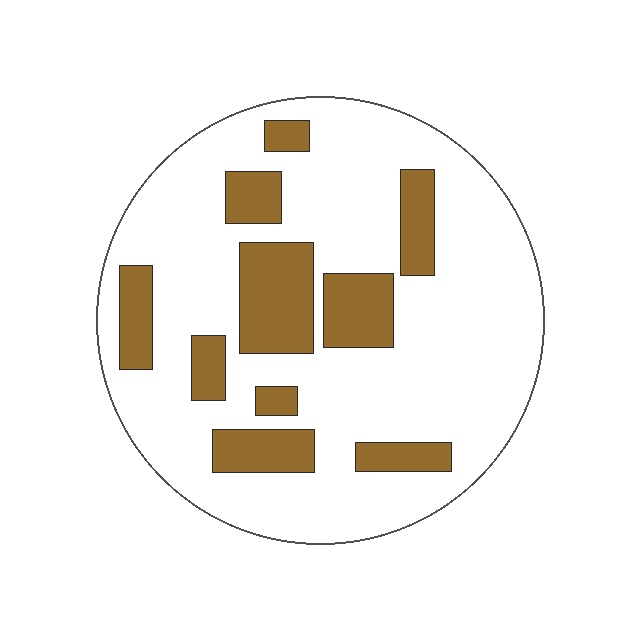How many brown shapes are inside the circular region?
10.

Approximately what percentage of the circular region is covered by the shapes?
Approximately 25%.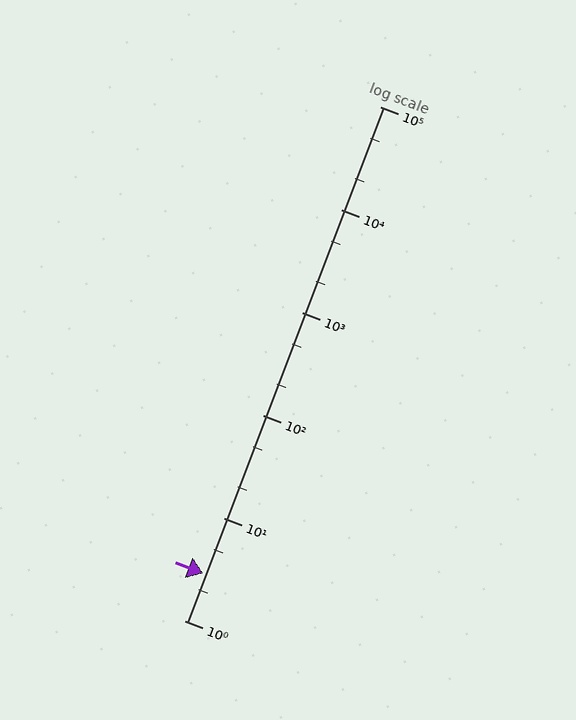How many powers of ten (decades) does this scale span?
The scale spans 5 decades, from 1 to 100000.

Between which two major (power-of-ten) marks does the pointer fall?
The pointer is between 1 and 10.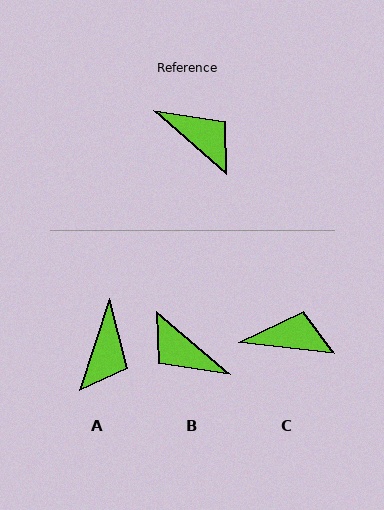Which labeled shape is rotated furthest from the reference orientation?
B, about 179 degrees away.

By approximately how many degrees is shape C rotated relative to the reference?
Approximately 35 degrees counter-clockwise.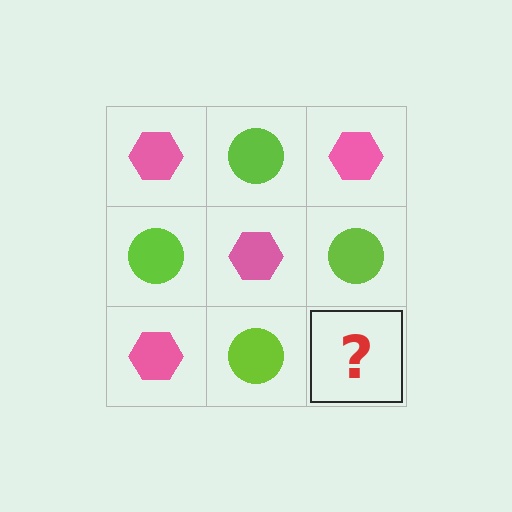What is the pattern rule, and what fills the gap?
The rule is that it alternates pink hexagon and lime circle in a checkerboard pattern. The gap should be filled with a pink hexagon.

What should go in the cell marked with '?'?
The missing cell should contain a pink hexagon.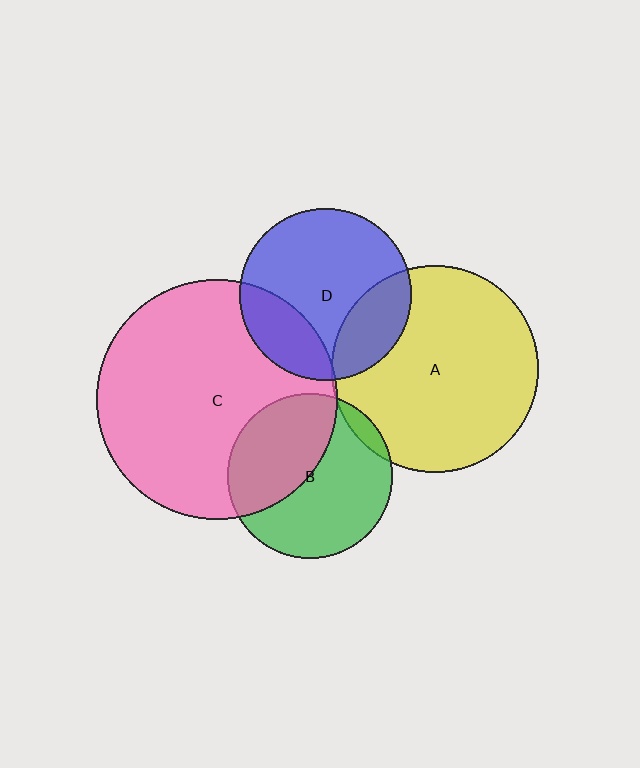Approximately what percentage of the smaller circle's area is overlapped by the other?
Approximately 45%.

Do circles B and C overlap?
Yes.